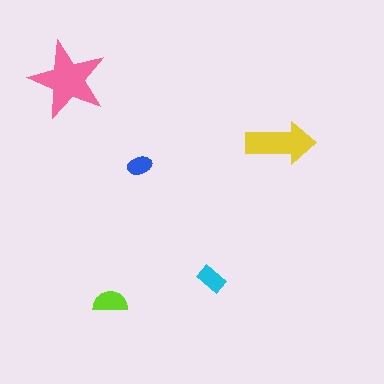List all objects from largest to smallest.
The pink star, the yellow arrow, the lime semicircle, the cyan rectangle, the blue ellipse.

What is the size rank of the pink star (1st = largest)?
1st.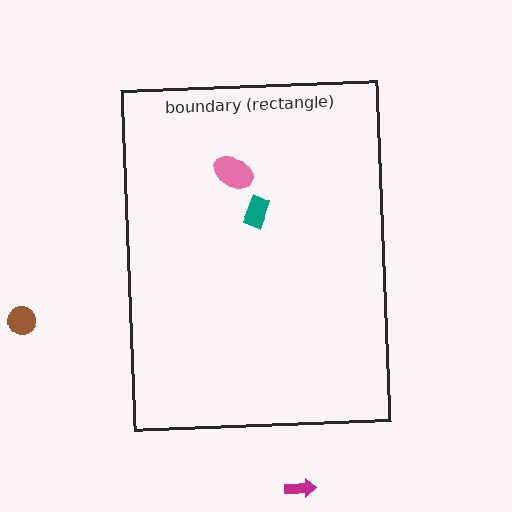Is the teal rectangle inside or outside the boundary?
Inside.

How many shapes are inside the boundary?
2 inside, 2 outside.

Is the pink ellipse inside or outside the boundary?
Inside.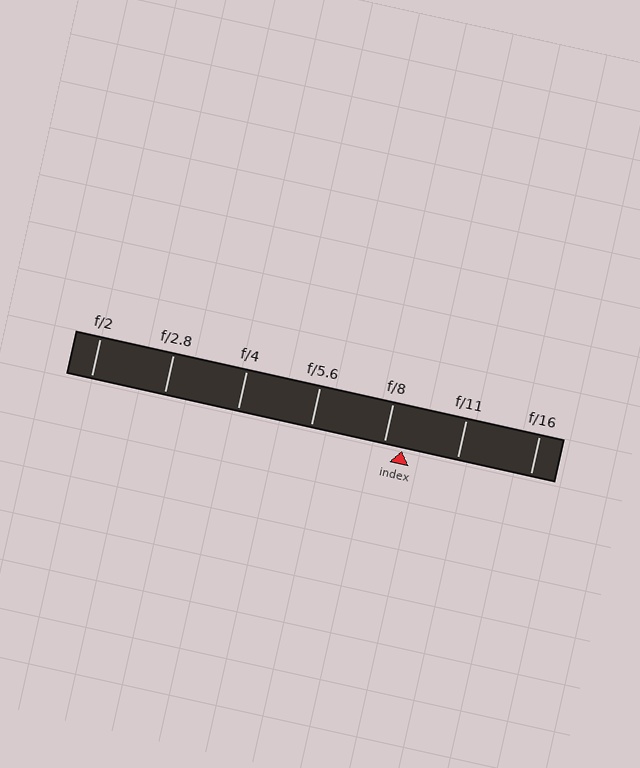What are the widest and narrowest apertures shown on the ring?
The widest aperture shown is f/2 and the narrowest is f/16.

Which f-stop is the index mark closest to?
The index mark is closest to f/8.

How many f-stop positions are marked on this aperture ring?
There are 7 f-stop positions marked.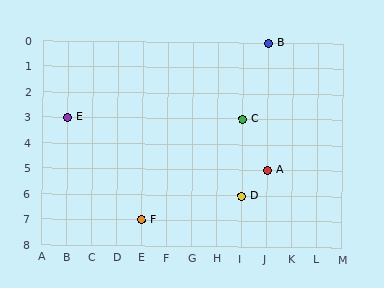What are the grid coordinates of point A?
Point A is at grid coordinates (J, 5).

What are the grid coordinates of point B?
Point B is at grid coordinates (J, 0).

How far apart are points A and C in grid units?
Points A and C are 1 column and 2 rows apart (about 2.2 grid units diagonally).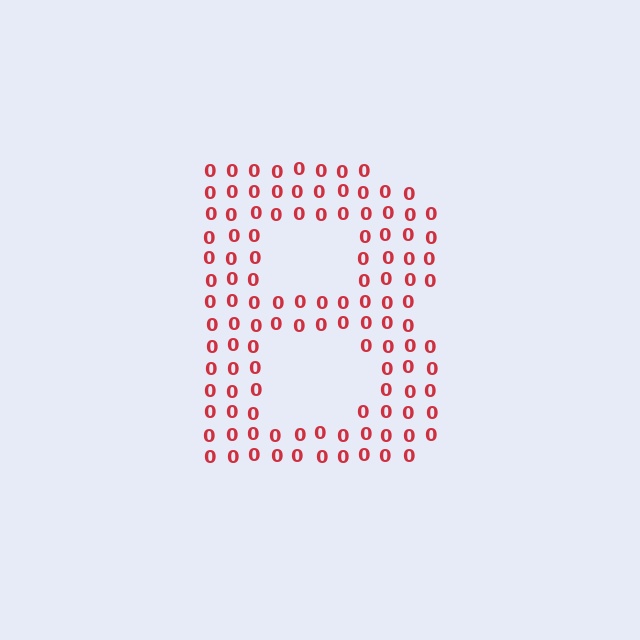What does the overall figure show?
The overall figure shows the letter B.